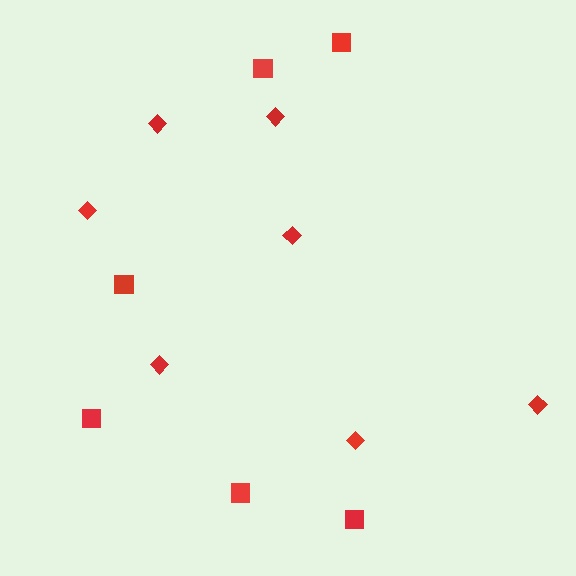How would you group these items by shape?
There are 2 groups: one group of diamonds (7) and one group of squares (6).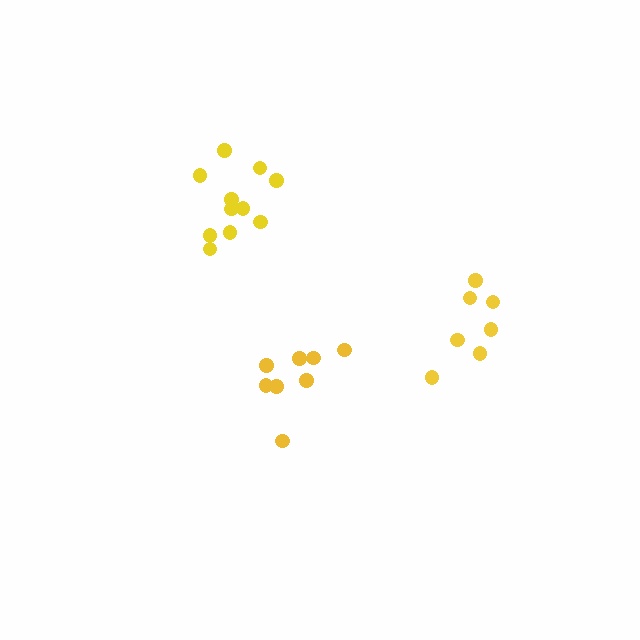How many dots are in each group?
Group 1: 8 dots, Group 2: 7 dots, Group 3: 11 dots (26 total).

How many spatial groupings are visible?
There are 3 spatial groupings.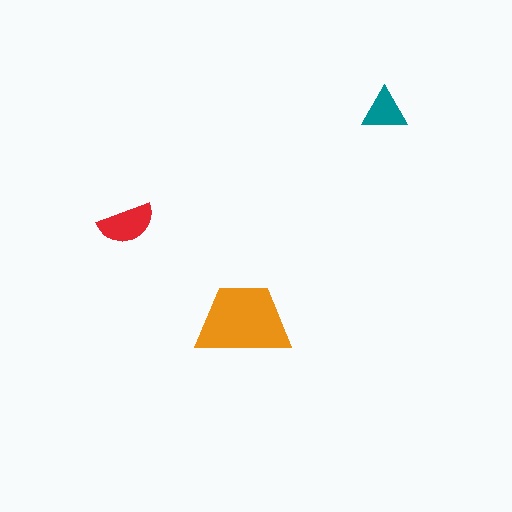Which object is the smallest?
The teal triangle.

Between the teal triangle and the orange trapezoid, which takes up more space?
The orange trapezoid.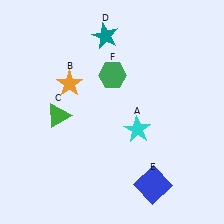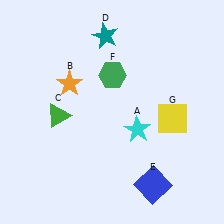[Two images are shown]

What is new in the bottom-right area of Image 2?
A yellow square (G) was added in the bottom-right area of Image 2.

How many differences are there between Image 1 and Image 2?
There is 1 difference between the two images.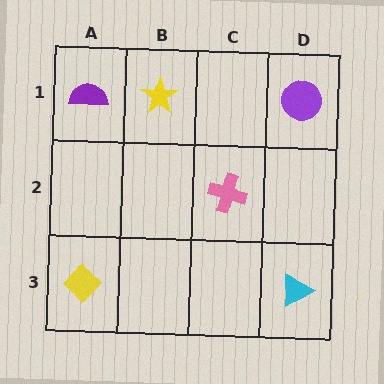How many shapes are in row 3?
2 shapes.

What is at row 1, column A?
A purple semicircle.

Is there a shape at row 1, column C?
No, that cell is empty.